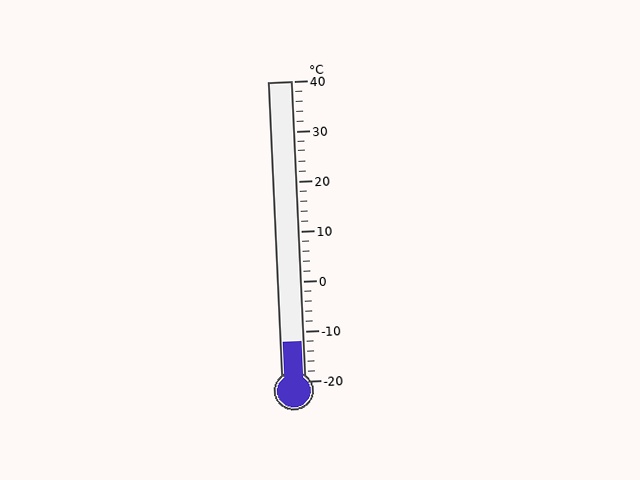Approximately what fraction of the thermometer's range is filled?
The thermometer is filled to approximately 15% of its range.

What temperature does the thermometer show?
The thermometer shows approximately -12°C.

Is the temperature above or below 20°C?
The temperature is below 20°C.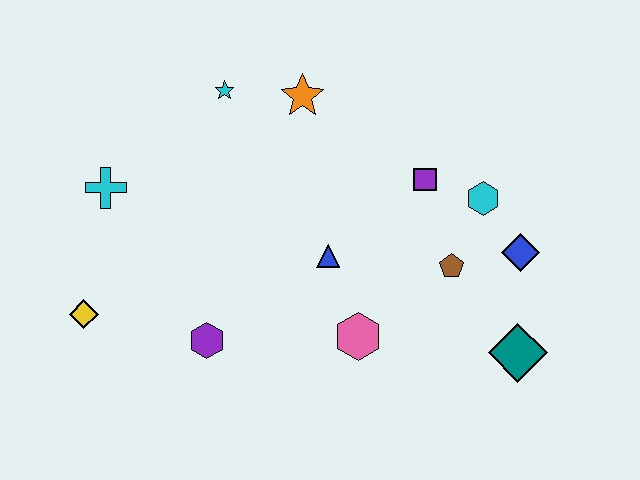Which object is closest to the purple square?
The cyan hexagon is closest to the purple square.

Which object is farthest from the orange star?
The teal diamond is farthest from the orange star.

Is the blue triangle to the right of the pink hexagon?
No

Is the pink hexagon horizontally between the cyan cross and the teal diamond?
Yes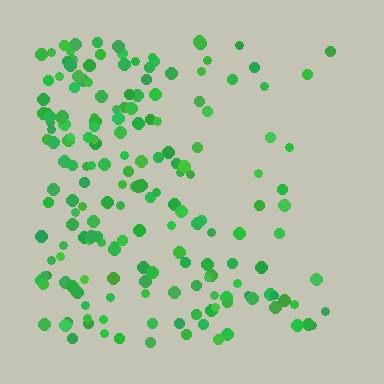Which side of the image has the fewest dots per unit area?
The right.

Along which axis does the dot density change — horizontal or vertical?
Horizontal.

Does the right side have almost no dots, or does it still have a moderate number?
Still a moderate number, just noticeably fewer than the left.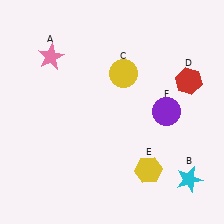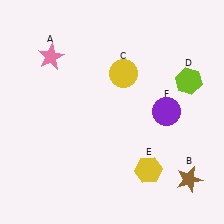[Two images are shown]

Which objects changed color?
B changed from cyan to brown. D changed from red to lime.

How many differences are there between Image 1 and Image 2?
There are 2 differences between the two images.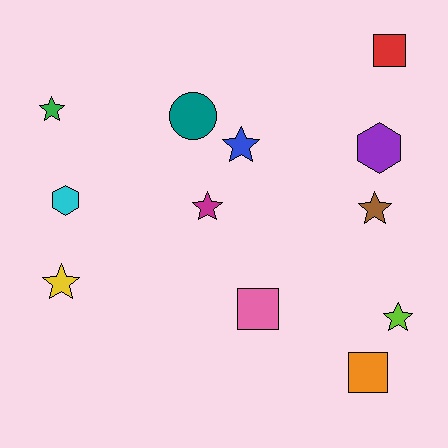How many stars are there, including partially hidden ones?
There are 6 stars.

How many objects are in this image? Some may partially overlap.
There are 12 objects.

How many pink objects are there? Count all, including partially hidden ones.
There is 1 pink object.